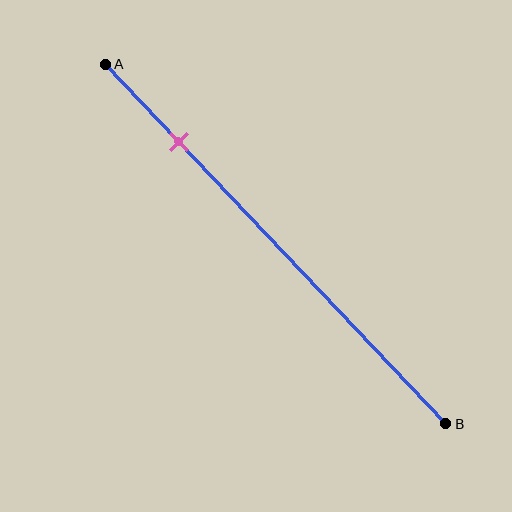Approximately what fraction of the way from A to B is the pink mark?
The pink mark is approximately 20% of the way from A to B.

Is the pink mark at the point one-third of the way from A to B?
No, the mark is at about 20% from A, not at the 33% one-third point.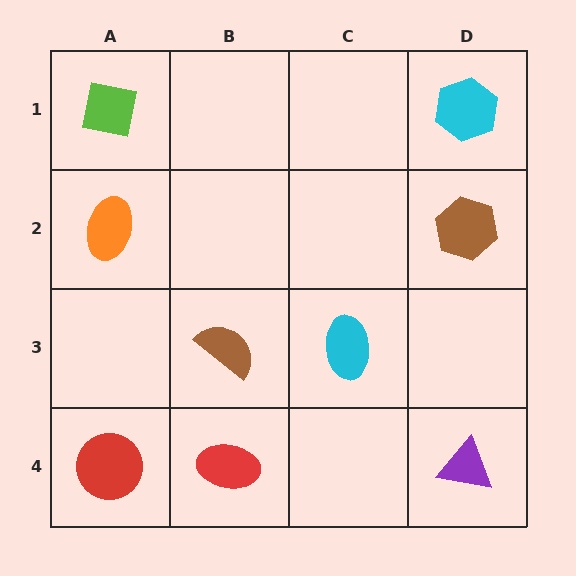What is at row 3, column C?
A cyan ellipse.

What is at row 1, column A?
A lime square.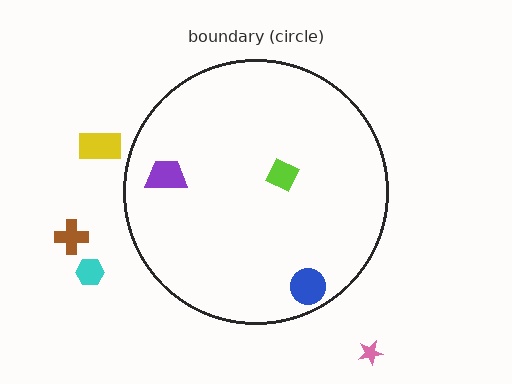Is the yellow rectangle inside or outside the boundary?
Outside.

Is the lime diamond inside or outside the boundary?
Inside.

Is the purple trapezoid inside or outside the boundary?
Inside.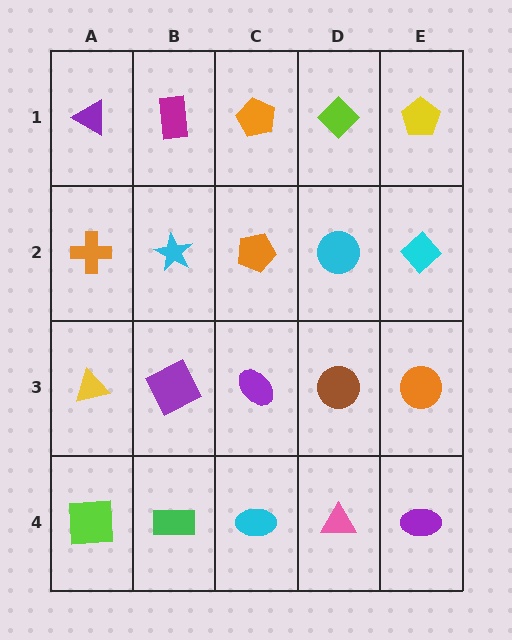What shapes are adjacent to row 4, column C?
A purple ellipse (row 3, column C), a green rectangle (row 4, column B), a pink triangle (row 4, column D).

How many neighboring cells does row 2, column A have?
3.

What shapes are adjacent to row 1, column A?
An orange cross (row 2, column A), a magenta rectangle (row 1, column B).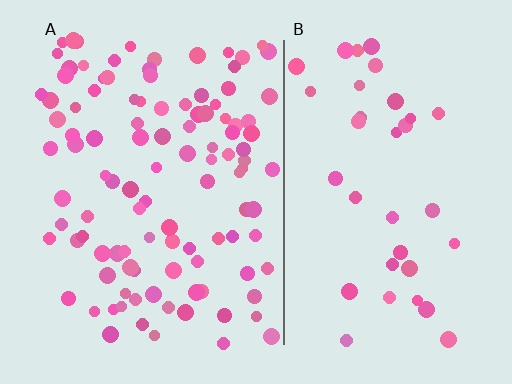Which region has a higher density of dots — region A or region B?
A (the left).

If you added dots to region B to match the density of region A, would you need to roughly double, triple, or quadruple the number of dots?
Approximately triple.